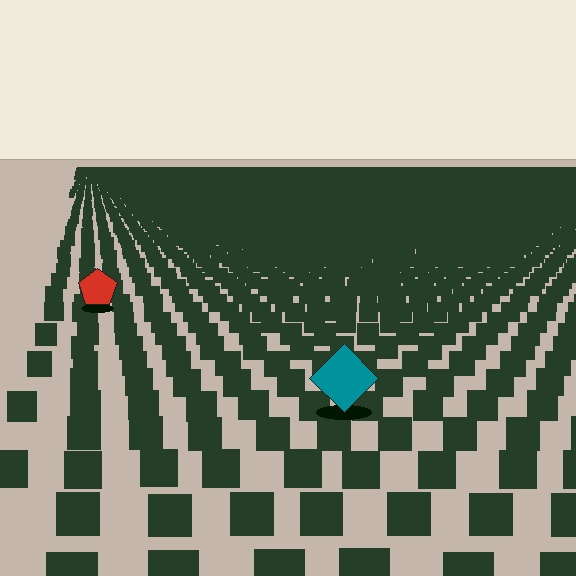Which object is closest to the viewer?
The teal diamond is closest. The texture marks near it are larger and more spread out.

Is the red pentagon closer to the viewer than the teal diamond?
No. The teal diamond is closer — you can tell from the texture gradient: the ground texture is coarser near it.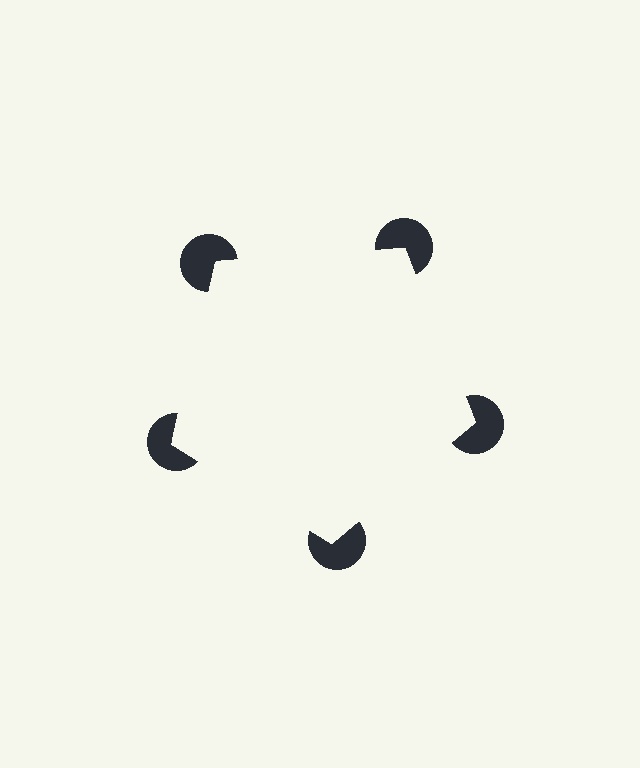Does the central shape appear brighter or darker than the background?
It typically appears slightly brighter than the background, even though no actual brightness change is drawn.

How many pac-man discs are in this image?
There are 5 — one at each vertex of the illusory pentagon.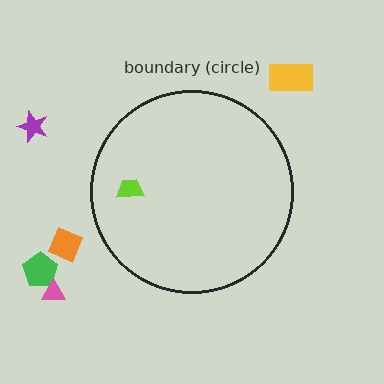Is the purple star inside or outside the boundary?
Outside.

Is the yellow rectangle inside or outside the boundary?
Outside.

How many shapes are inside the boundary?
1 inside, 5 outside.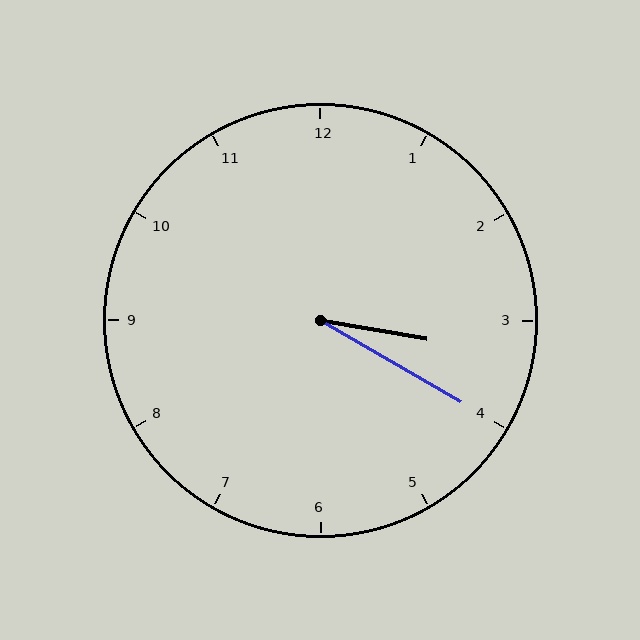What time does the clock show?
3:20.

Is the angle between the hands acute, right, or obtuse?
It is acute.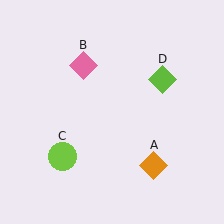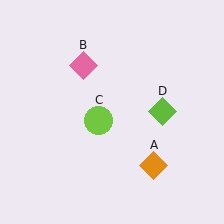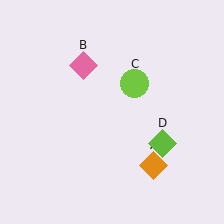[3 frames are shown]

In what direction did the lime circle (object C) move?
The lime circle (object C) moved up and to the right.